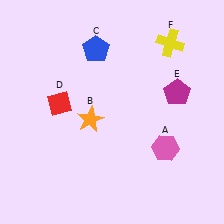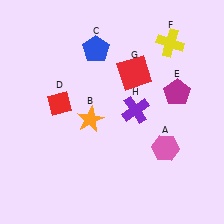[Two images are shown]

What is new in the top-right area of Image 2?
A purple cross (H) was added in the top-right area of Image 2.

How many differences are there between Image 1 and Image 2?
There are 2 differences between the two images.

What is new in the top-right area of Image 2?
A red square (G) was added in the top-right area of Image 2.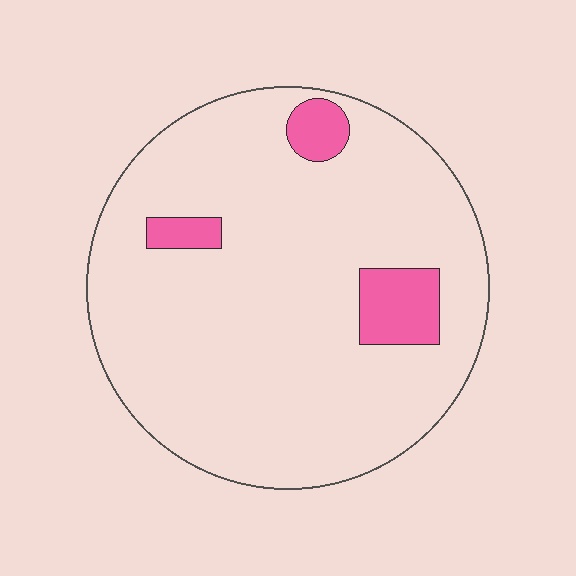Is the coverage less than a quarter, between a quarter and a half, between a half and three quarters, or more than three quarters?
Less than a quarter.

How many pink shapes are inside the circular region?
3.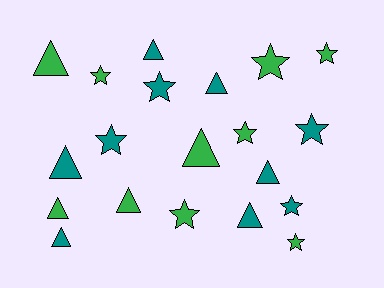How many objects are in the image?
There are 20 objects.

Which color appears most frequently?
Teal, with 10 objects.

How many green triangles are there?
There are 4 green triangles.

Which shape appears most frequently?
Triangle, with 10 objects.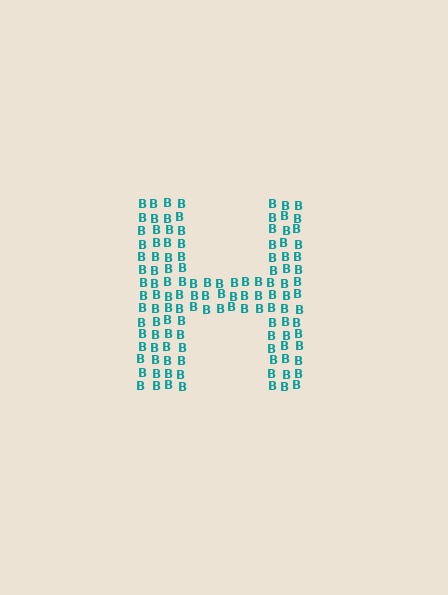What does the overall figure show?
The overall figure shows the letter H.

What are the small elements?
The small elements are letter B's.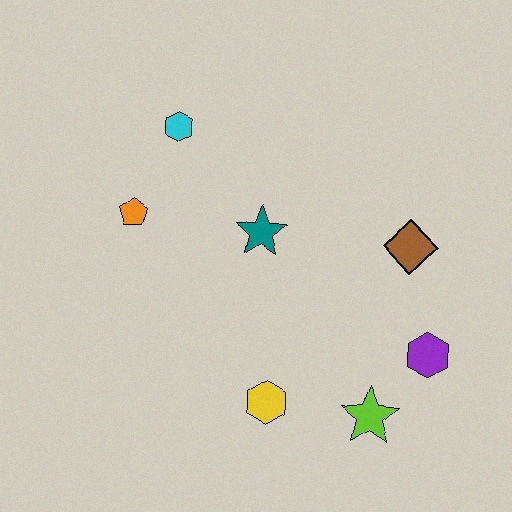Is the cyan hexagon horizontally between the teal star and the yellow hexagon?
No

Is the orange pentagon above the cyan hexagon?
No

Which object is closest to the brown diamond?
The purple hexagon is closest to the brown diamond.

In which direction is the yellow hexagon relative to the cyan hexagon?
The yellow hexagon is below the cyan hexagon.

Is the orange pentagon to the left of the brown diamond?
Yes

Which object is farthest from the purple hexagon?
The cyan hexagon is farthest from the purple hexagon.